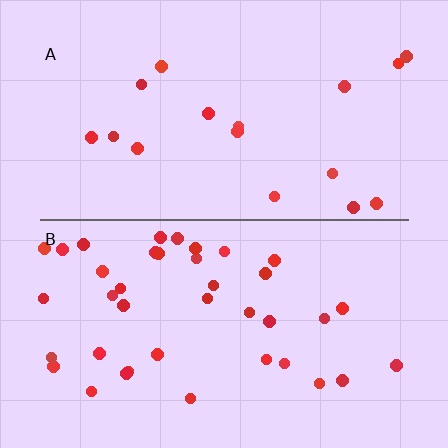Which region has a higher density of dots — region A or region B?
B (the bottom).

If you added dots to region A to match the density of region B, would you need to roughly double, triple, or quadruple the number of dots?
Approximately double.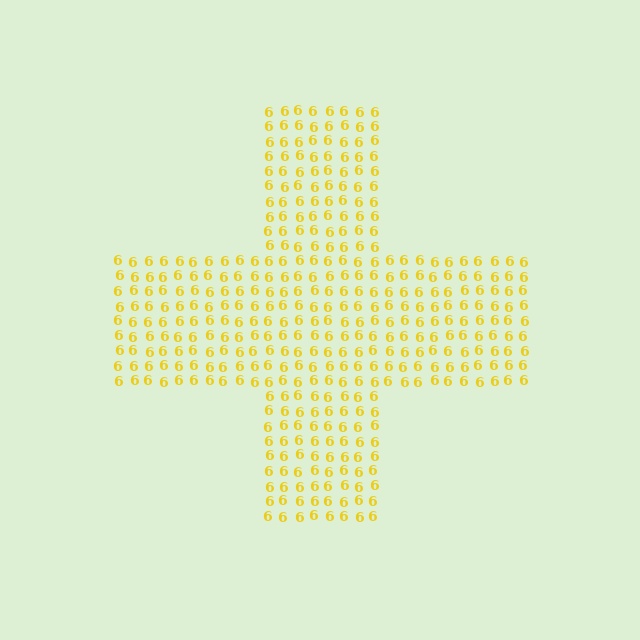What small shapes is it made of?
It is made of small digit 6's.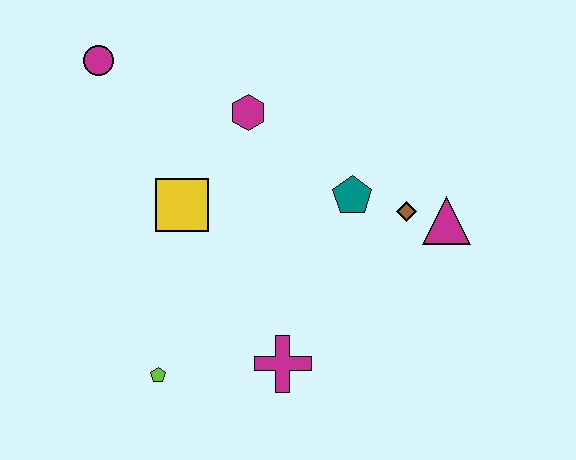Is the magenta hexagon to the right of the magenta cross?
No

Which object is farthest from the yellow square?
The magenta triangle is farthest from the yellow square.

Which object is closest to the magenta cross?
The lime pentagon is closest to the magenta cross.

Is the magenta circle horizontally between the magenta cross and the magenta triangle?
No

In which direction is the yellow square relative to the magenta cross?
The yellow square is above the magenta cross.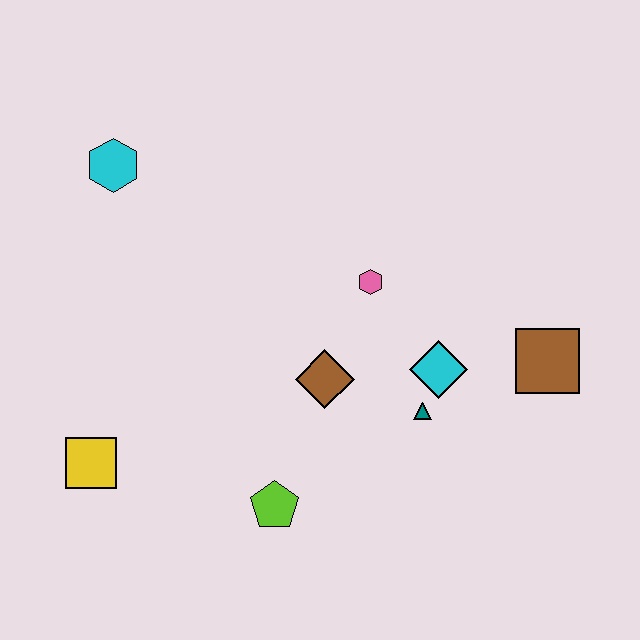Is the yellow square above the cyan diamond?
No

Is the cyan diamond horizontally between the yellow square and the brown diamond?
No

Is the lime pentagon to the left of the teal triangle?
Yes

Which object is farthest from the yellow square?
The brown square is farthest from the yellow square.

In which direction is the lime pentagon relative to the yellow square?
The lime pentagon is to the right of the yellow square.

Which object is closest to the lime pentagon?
The brown diamond is closest to the lime pentagon.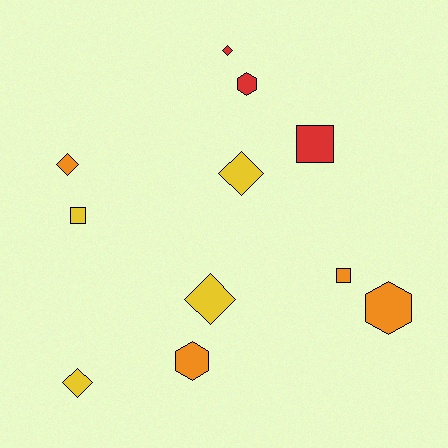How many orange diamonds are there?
There is 1 orange diamond.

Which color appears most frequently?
Orange, with 4 objects.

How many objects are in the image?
There are 11 objects.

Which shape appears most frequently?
Diamond, with 5 objects.